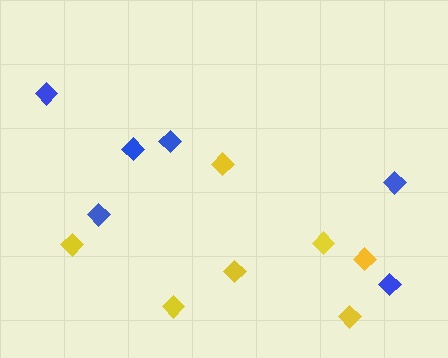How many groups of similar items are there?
There are 2 groups: one group of yellow diamonds (7) and one group of blue diamonds (6).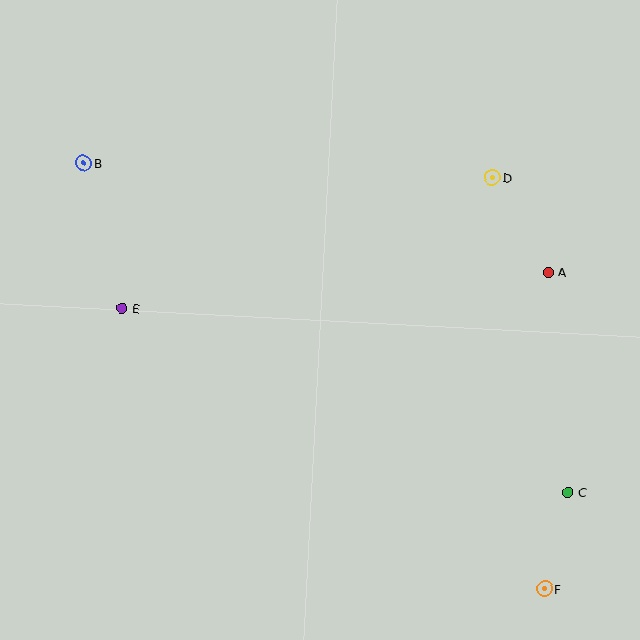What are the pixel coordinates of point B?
Point B is at (84, 163).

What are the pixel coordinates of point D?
Point D is at (493, 177).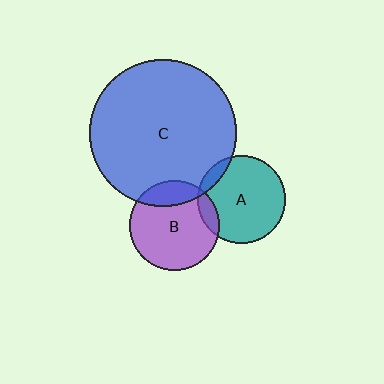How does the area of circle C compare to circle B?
Approximately 2.6 times.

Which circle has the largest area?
Circle C (blue).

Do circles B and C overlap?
Yes.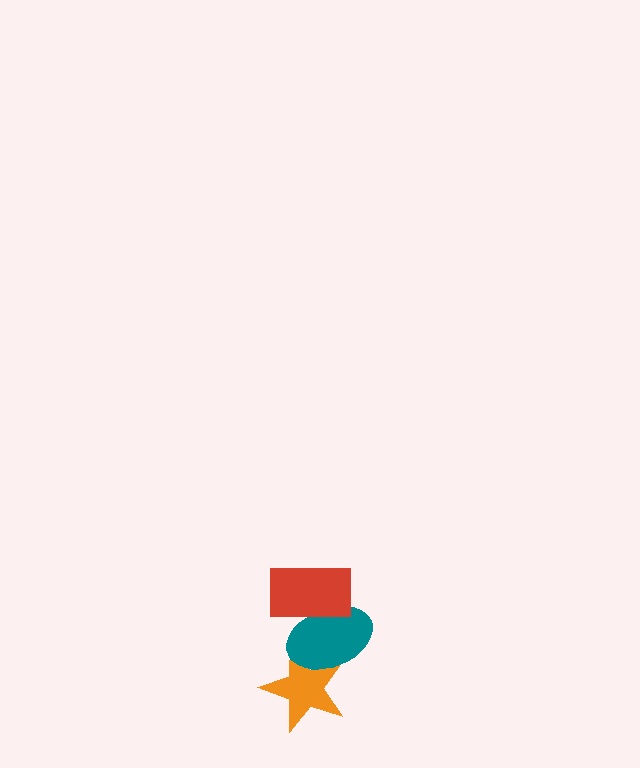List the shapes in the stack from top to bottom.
From top to bottom: the red rectangle, the teal ellipse, the orange star.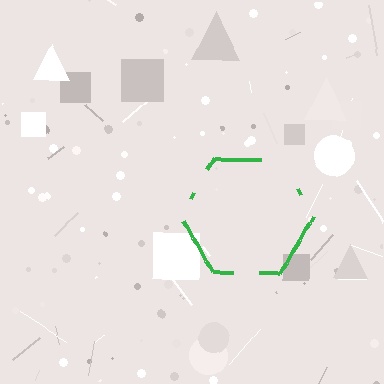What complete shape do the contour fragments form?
The contour fragments form a hexagon.